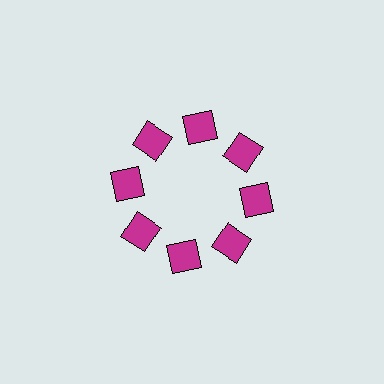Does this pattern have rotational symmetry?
Yes, this pattern has 8-fold rotational symmetry. It looks the same after rotating 45 degrees around the center.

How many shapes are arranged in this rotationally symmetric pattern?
There are 8 shapes, arranged in 8 groups of 1.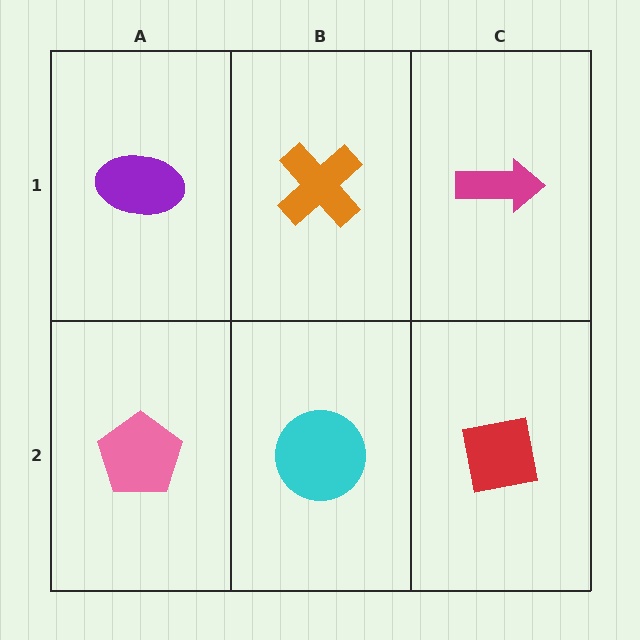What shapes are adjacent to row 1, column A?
A pink pentagon (row 2, column A), an orange cross (row 1, column B).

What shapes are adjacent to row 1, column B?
A cyan circle (row 2, column B), a purple ellipse (row 1, column A), a magenta arrow (row 1, column C).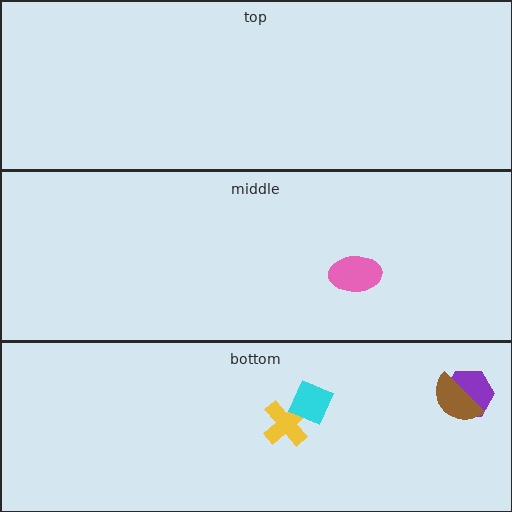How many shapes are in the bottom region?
4.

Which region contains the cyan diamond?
The bottom region.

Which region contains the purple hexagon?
The bottom region.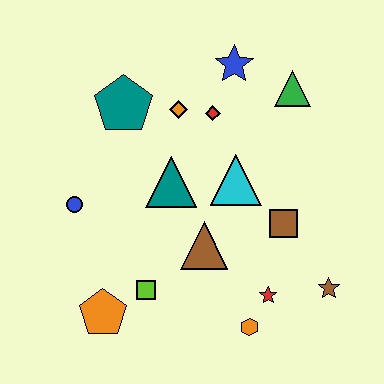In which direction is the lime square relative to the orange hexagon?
The lime square is to the left of the orange hexagon.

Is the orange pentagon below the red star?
Yes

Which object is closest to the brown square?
The cyan triangle is closest to the brown square.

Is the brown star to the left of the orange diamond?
No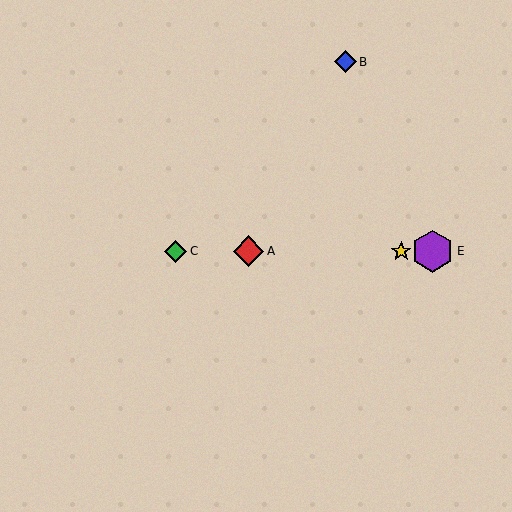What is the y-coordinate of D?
Object D is at y≈251.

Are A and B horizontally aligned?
No, A is at y≈251 and B is at y≈62.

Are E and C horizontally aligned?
Yes, both are at y≈251.